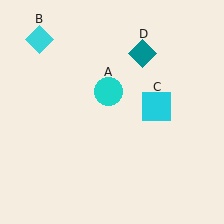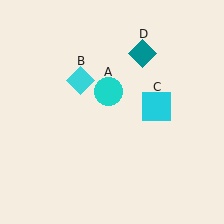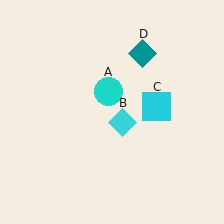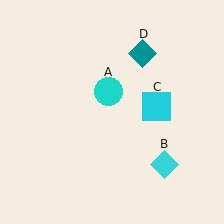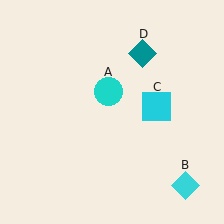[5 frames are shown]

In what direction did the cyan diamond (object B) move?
The cyan diamond (object B) moved down and to the right.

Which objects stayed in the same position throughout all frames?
Cyan circle (object A) and cyan square (object C) and teal diamond (object D) remained stationary.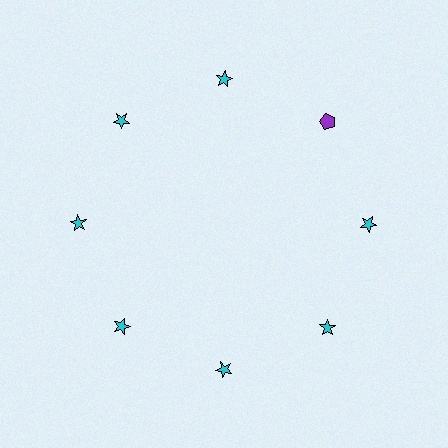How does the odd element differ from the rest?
It differs in both color (purple instead of cyan) and shape (pentagon instead of star).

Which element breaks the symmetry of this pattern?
The purple pentagon at roughly the 2 o'clock position breaks the symmetry. All other shapes are cyan stars.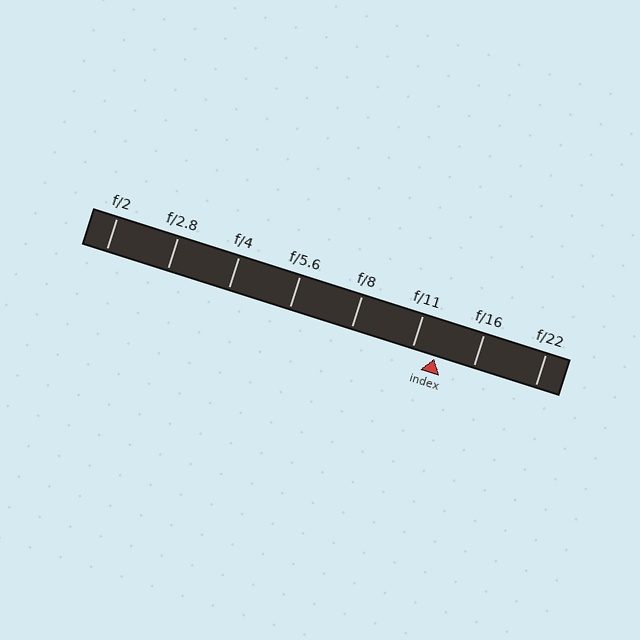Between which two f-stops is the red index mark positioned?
The index mark is between f/11 and f/16.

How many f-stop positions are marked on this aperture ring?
There are 8 f-stop positions marked.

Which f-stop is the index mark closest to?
The index mark is closest to f/11.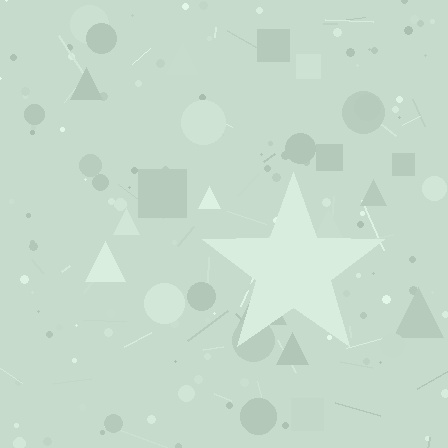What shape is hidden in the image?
A star is hidden in the image.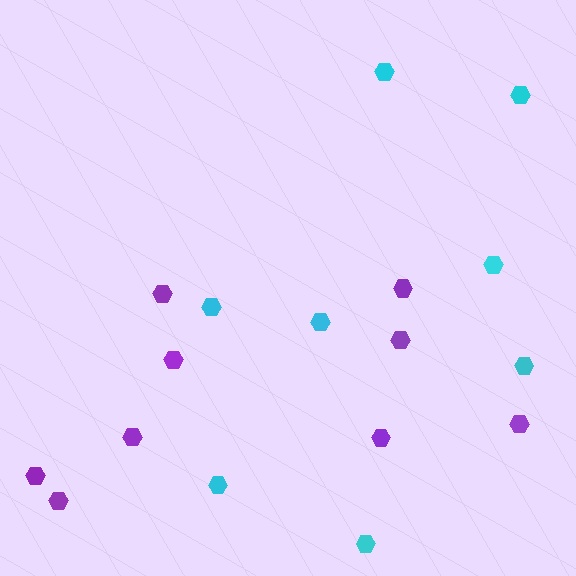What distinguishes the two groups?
There are 2 groups: one group of cyan hexagons (8) and one group of purple hexagons (9).